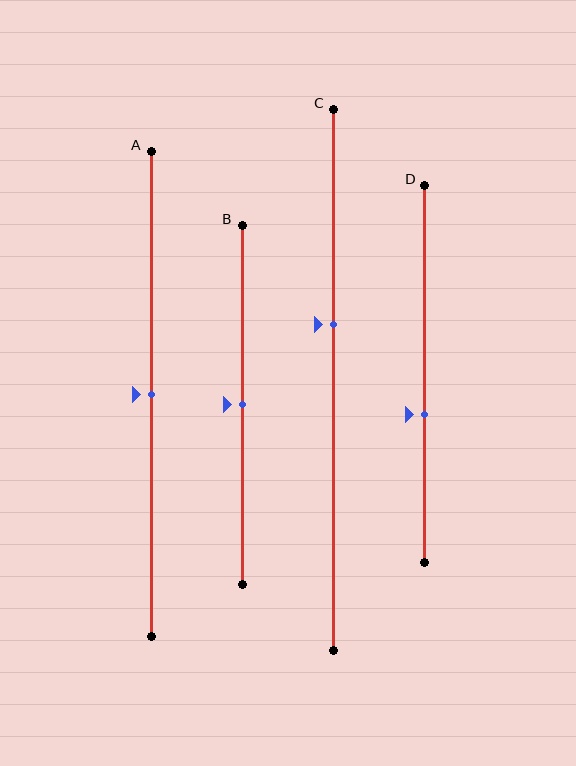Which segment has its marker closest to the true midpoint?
Segment A has its marker closest to the true midpoint.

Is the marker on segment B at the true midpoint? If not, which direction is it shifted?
Yes, the marker on segment B is at the true midpoint.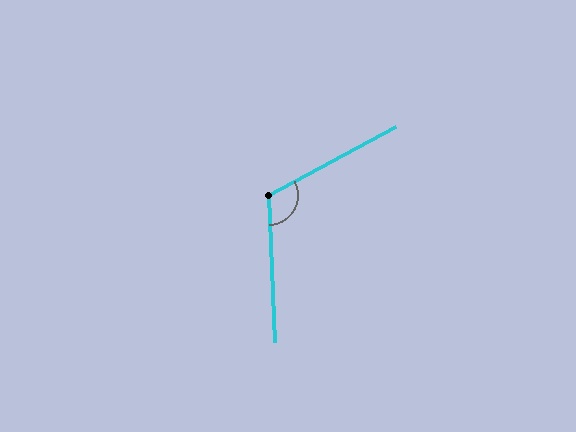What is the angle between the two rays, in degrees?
Approximately 116 degrees.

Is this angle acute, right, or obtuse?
It is obtuse.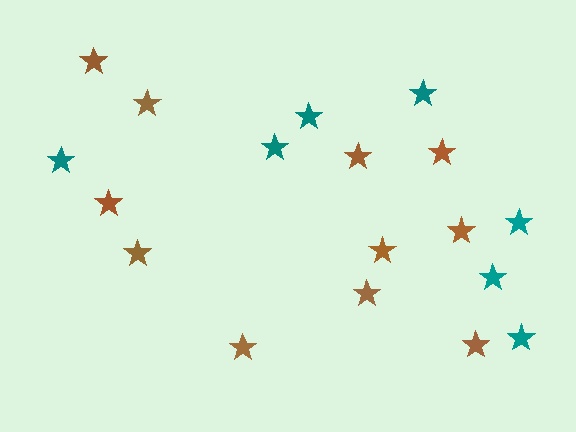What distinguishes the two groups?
There are 2 groups: one group of brown stars (11) and one group of teal stars (7).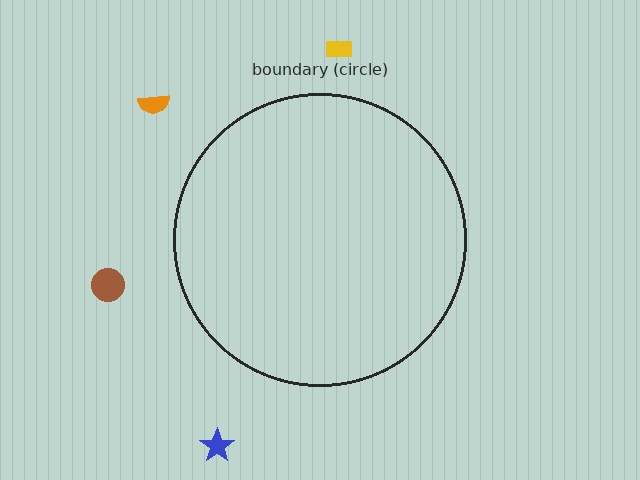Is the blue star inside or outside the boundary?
Outside.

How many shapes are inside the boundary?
0 inside, 4 outside.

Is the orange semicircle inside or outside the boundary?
Outside.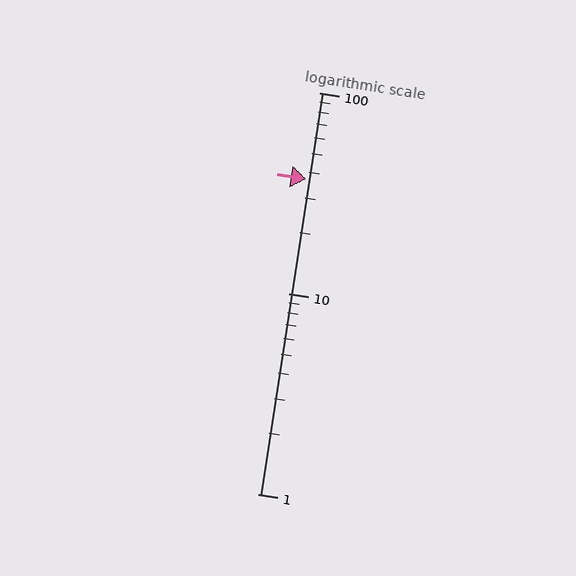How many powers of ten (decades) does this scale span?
The scale spans 2 decades, from 1 to 100.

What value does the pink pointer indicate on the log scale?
The pointer indicates approximately 37.